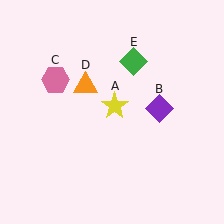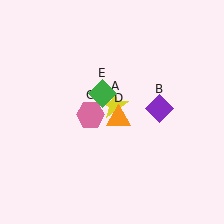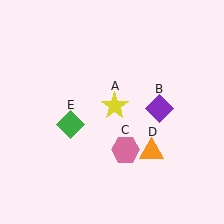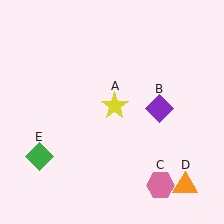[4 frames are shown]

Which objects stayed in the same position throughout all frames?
Yellow star (object A) and purple diamond (object B) remained stationary.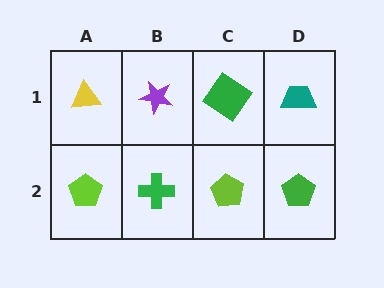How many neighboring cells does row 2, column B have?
3.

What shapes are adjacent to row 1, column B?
A green cross (row 2, column B), a yellow triangle (row 1, column A), a green diamond (row 1, column C).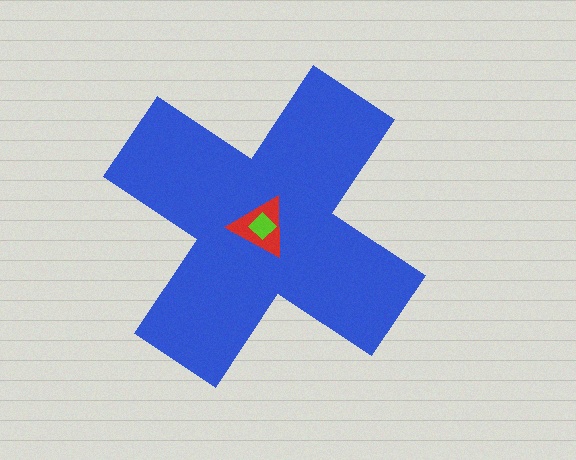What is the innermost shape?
The lime diamond.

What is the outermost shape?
The blue cross.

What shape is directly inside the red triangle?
The lime diamond.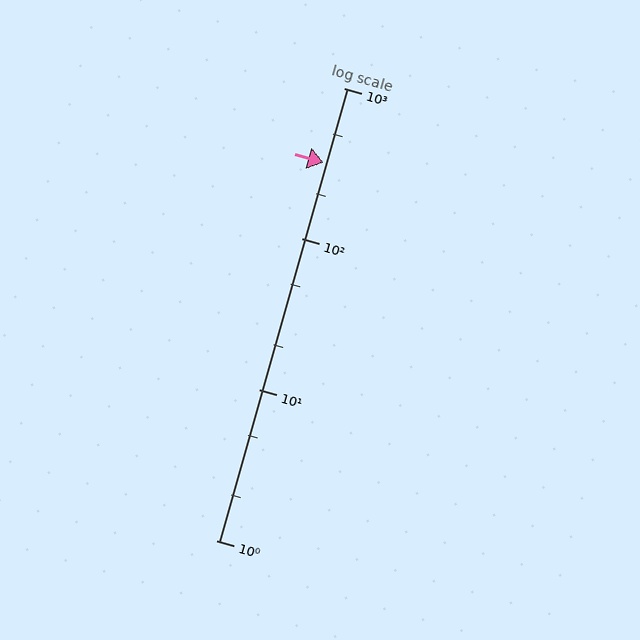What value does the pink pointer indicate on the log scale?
The pointer indicates approximately 320.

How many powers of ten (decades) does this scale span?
The scale spans 3 decades, from 1 to 1000.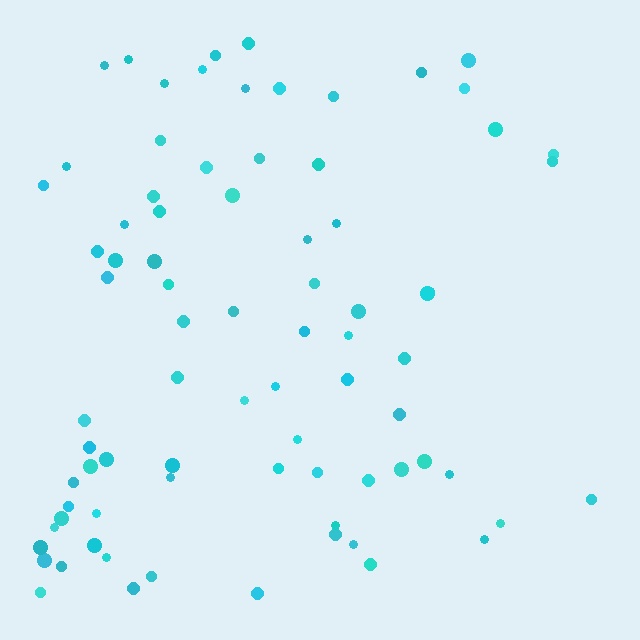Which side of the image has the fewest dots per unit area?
The right.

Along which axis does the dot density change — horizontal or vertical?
Horizontal.